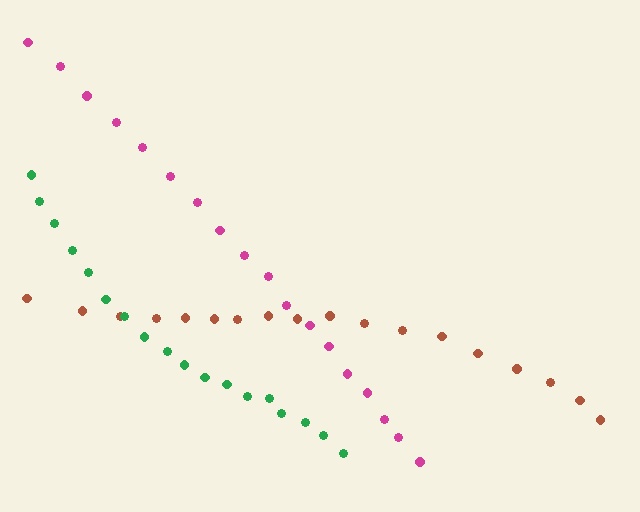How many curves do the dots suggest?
There are 3 distinct paths.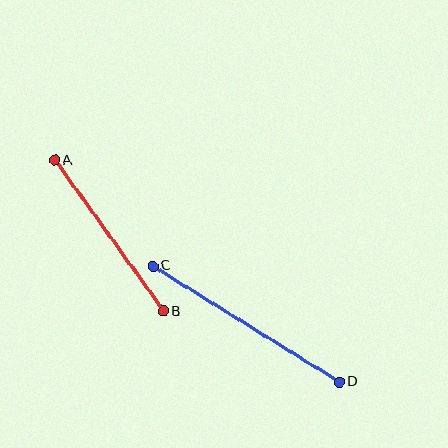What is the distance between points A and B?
The distance is approximately 186 pixels.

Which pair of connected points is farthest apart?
Points C and D are farthest apart.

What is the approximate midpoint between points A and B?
The midpoint is at approximately (109, 236) pixels.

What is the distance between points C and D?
The distance is approximately 219 pixels.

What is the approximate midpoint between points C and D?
The midpoint is at approximately (246, 324) pixels.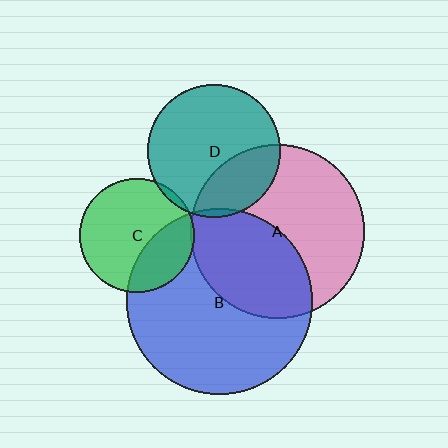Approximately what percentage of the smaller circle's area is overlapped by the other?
Approximately 5%.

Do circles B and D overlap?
Yes.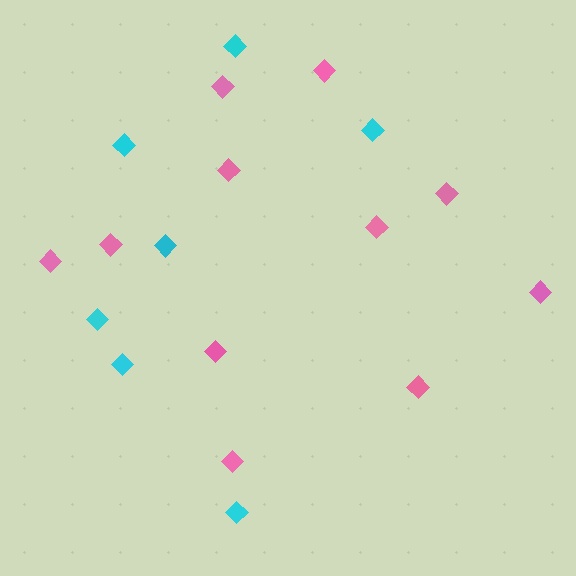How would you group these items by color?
There are 2 groups: one group of pink diamonds (11) and one group of cyan diamonds (7).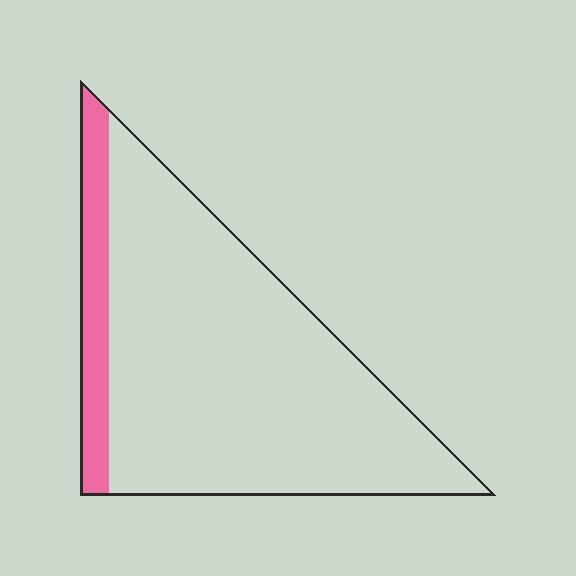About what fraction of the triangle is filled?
About one eighth (1/8).